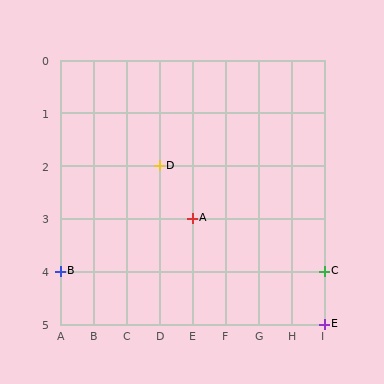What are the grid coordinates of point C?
Point C is at grid coordinates (I, 4).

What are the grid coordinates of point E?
Point E is at grid coordinates (I, 5).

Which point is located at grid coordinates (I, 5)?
Point E is at (I, 5).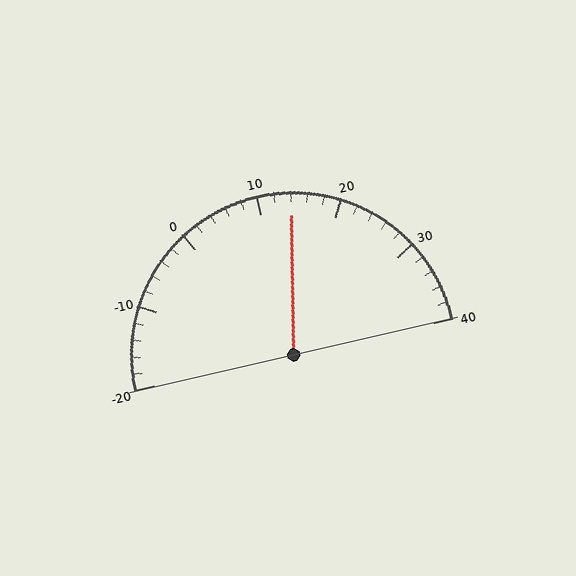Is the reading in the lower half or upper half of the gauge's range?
The reading is in the upper half of the range (-20 to 40).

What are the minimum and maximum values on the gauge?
The gauge ranges from -20 to 40.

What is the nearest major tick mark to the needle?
The nearest major tick mark is 10.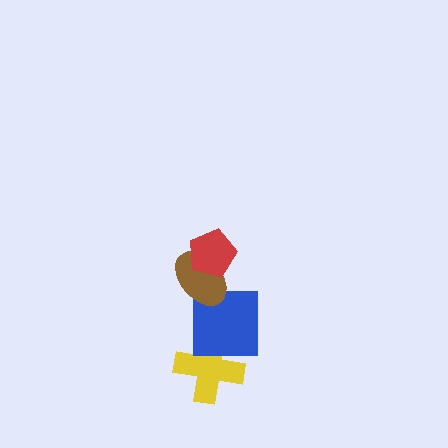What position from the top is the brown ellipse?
The brown ellipse is 2nd from the top.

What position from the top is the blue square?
The blue square is 3rd from the top.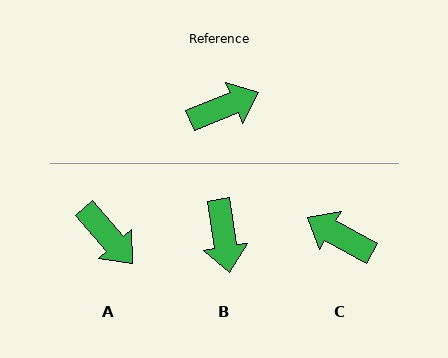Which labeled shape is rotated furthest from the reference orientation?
C, about 129 degrees away.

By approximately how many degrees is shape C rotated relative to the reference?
Approximately 129 degrees counter-clockwise.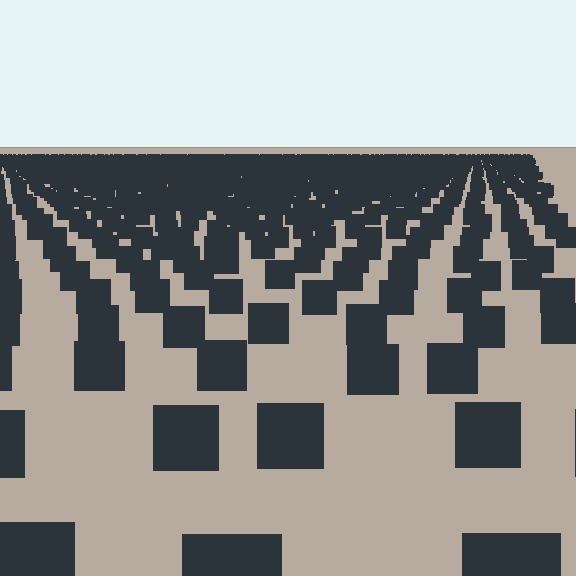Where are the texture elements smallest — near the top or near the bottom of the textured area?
Near the top.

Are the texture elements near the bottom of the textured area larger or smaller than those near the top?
Larger. Near the bottom, elements are closer to the viewer and appear at a bigger on-screen size.